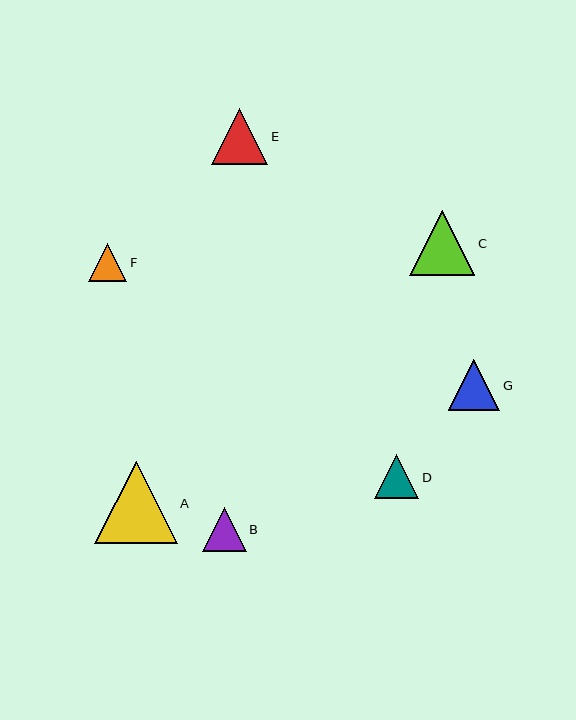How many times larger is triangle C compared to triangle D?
Triangle C is approximately 1.5 times the size of triangle D.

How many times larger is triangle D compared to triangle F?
Triangle D is approximately 1.2 times the size of triangle F.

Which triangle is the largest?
Triangle A is the largest with a size of approximately 82 pixels.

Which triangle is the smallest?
Triangle F is the smallest with a size of approximately 38 pixels.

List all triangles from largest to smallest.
From largest to smallest: A, C, E, G, D, B, F.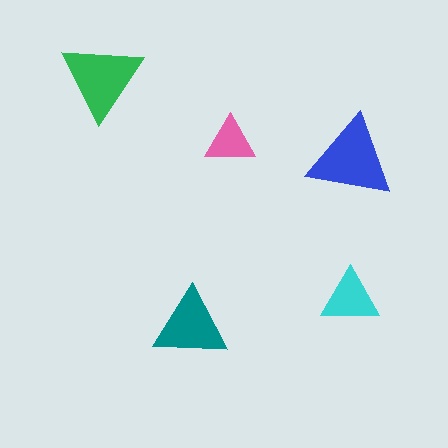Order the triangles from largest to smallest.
the blue one, the green one, the teal one, the cyan one, the pink one.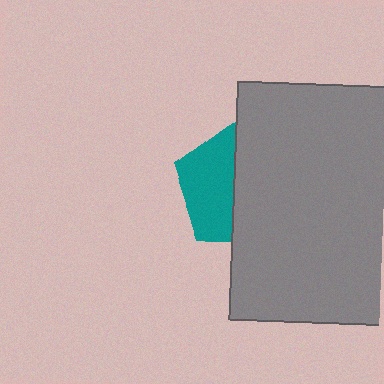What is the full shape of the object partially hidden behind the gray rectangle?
The partially hidden object is a teal pentagon.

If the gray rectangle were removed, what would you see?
You would see the complete teal pentagon.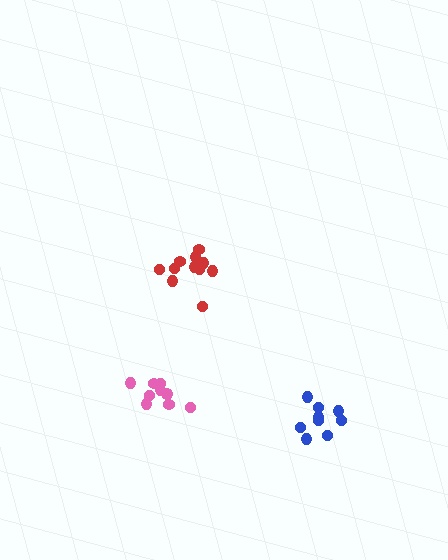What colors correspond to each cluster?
The clusters are colored: pink, blue, red.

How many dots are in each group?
Group 1: 9 dots, Group 2: 9 dots, Group 3: 12 dots (30 total).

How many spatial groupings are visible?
There are 3 spatial groupings.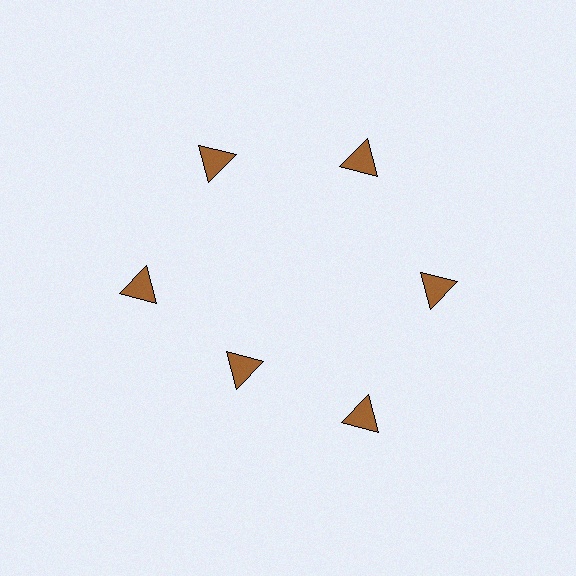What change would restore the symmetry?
The symmetry would be restored by moving it outward, back onto the ring so that all 6 triangles sit at equal angles and equal distance from the center.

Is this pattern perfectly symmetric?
No. The 6 brown triangles are arranged in a ring, but one element near the 7 o'clock position is pulled inward toward the center, breaking the 6-fold rotational symmetry.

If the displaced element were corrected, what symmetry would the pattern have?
It would have 6-fold rotational symmetry — the pattern would map onto itself every 60 degrees.